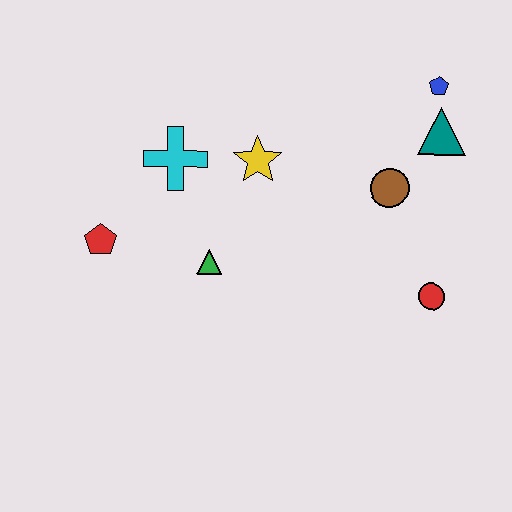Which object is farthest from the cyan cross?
The red circle is farthest from the cyan cross.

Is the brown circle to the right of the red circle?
No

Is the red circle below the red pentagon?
Yes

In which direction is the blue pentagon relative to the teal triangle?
The blue pentagon is above the teal triangle.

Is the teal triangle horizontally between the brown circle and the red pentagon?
No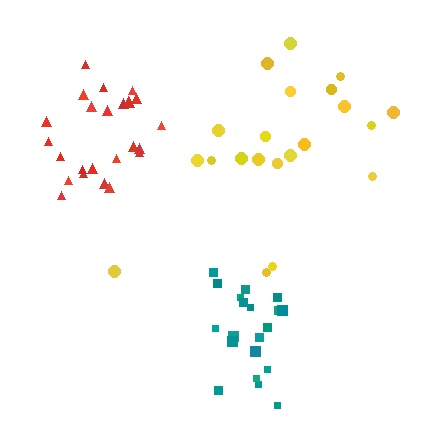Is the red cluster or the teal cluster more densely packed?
Red.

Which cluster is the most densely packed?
Red.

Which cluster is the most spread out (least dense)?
Yellow.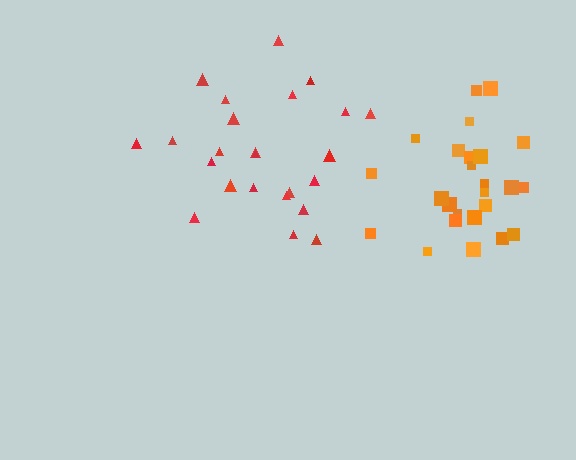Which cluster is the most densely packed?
Orange.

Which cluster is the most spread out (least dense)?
Red.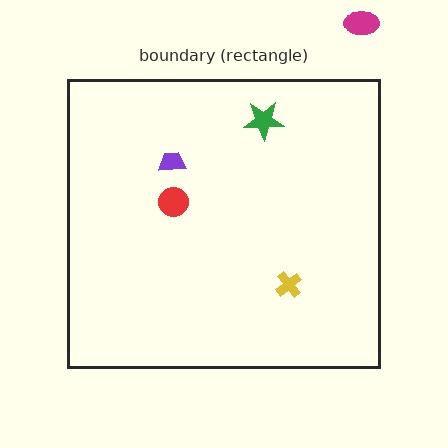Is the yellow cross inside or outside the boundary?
Inside.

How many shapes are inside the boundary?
4 inside, 1 outside.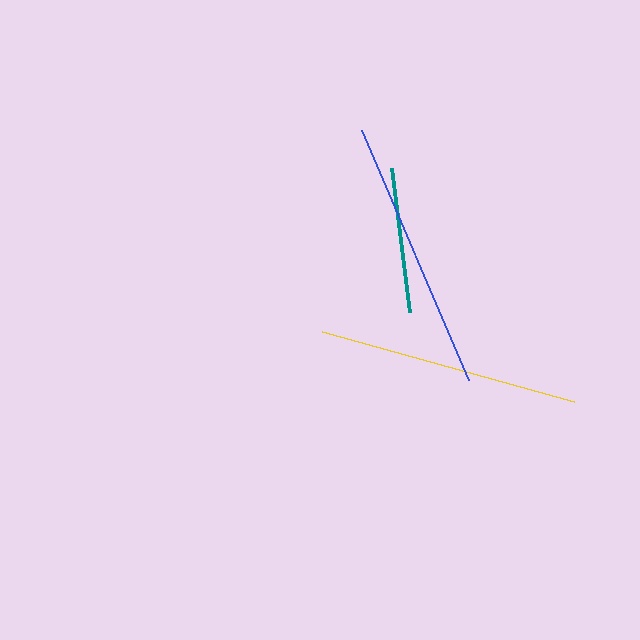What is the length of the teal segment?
The teal segment is approximately 145 pixels long.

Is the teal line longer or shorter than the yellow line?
The yellow line is longer than the teal line.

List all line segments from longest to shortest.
From longest to shortest: blue, yellow, teal.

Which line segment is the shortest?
The teal line is the shortest at approximately 145 pixels.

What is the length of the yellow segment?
The yellow segment is approximately 262 pixels long.